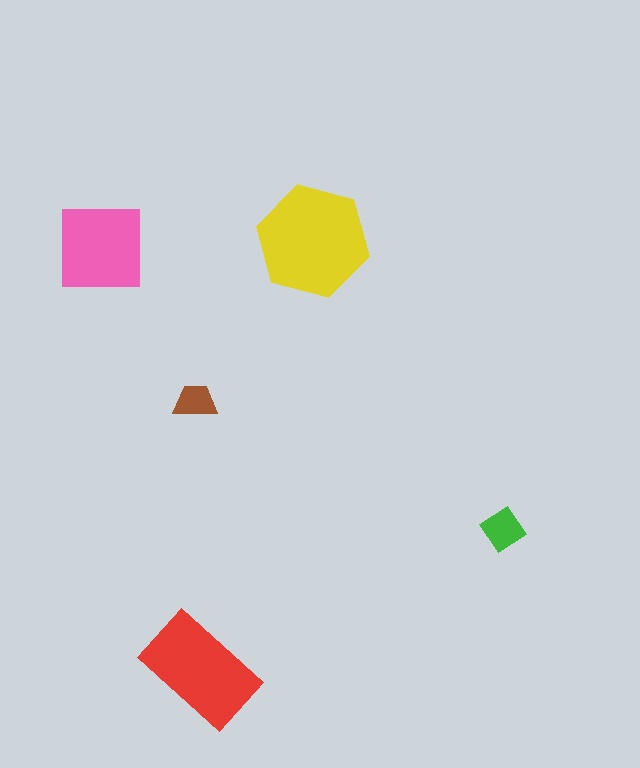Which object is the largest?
The yellow hexagon.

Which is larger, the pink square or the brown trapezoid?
The pink square.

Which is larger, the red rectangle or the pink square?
The red rectangle.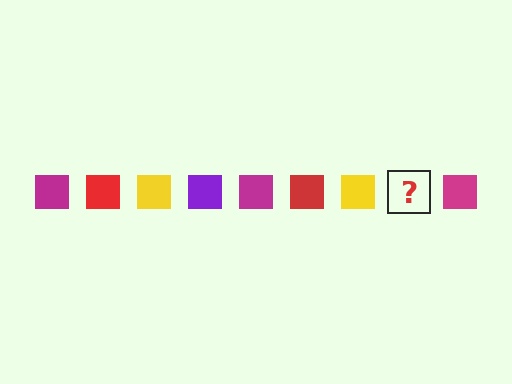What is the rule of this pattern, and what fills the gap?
The rule is that the pattern cycles through magenta, red, yellow, purple squares. The gap should be filled with a purple square.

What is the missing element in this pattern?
The missing element is a purple square.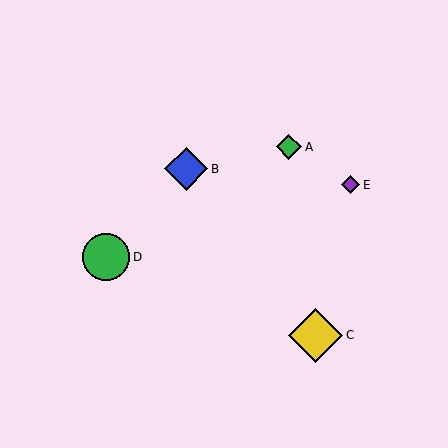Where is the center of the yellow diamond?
The center of the yellow diamond is at (316, 335).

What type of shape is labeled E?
Shape E is a purple diamond.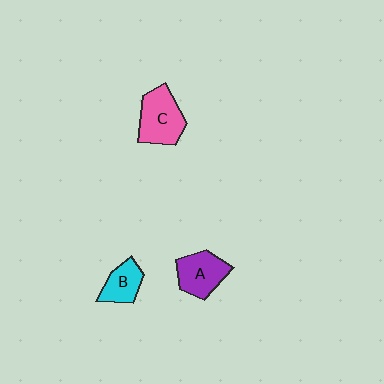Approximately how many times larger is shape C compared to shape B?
Approximately 1.6 times.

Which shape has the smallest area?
Shape B (cyan).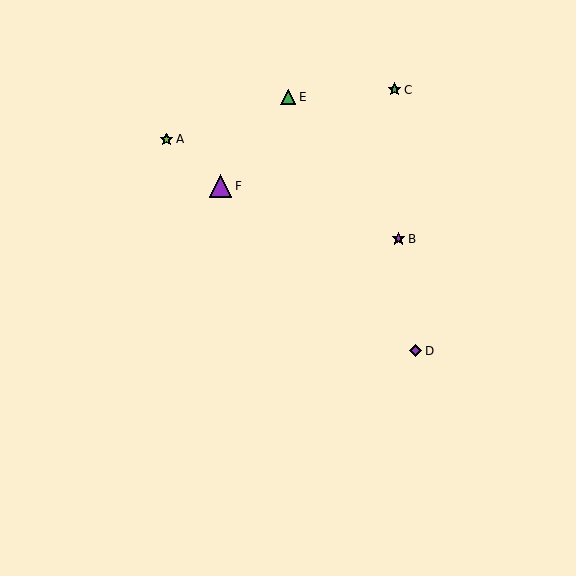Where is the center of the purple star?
The center of the purple star is at (398, 239).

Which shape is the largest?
The purple triangle (labeled F) is the largest.